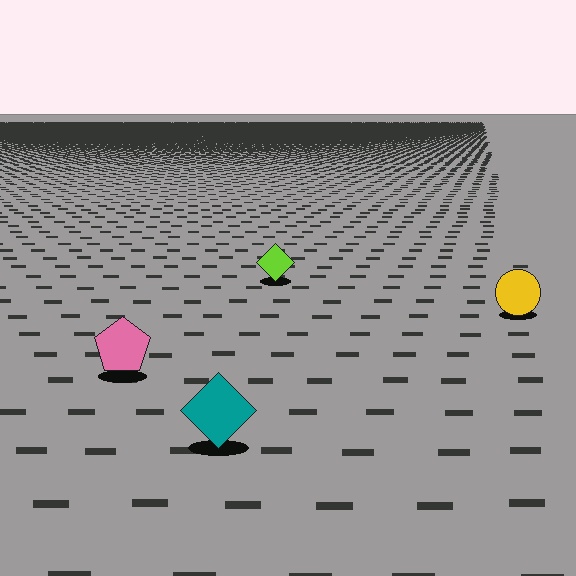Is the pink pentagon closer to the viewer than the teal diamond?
No. The teal diamond is closer — you can tell from the texture gradient: the ground texture is coarser near it.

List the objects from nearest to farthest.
From nearest to farthest: the teal diamond, the pink pentagon, the yellow circle, the lime diamond.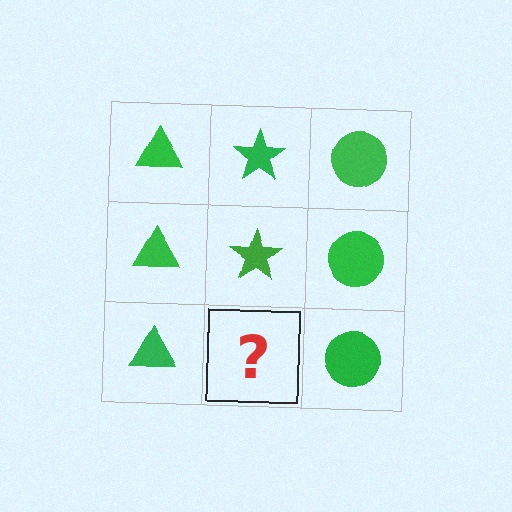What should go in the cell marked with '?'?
The missing cell should contain a green star.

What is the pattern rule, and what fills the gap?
The rule is that each column has a consistent shape. The gap should be filled with a green star.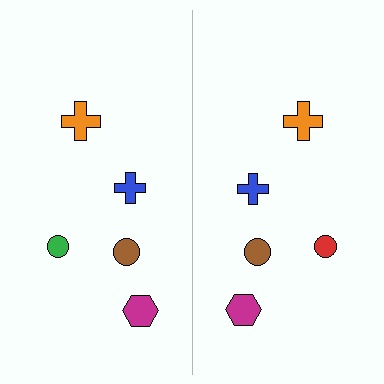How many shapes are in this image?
There are 10 shapes in this image.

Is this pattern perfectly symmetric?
No, the pattern is not perfectly symmetric. The red circle on the right side breaks the symmetry — its mirror counterpart is green.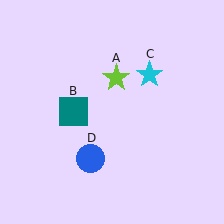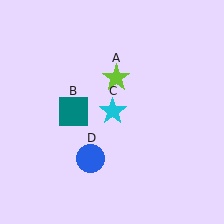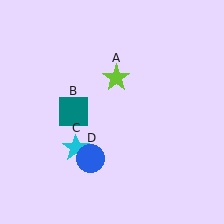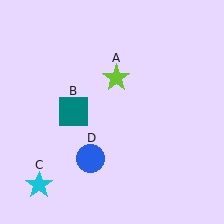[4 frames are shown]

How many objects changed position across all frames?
1 object changed position: cyan star (object C).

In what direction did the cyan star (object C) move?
The cyan star (object C) moved down and to the left.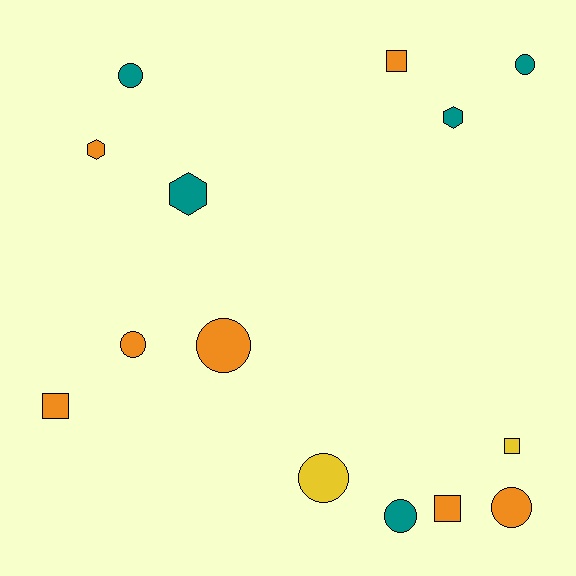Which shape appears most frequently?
Circle, with 7 objects.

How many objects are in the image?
There are 14 objects.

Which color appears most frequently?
Orange, with 7 objects.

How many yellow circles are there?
There is 1 yellow circle.